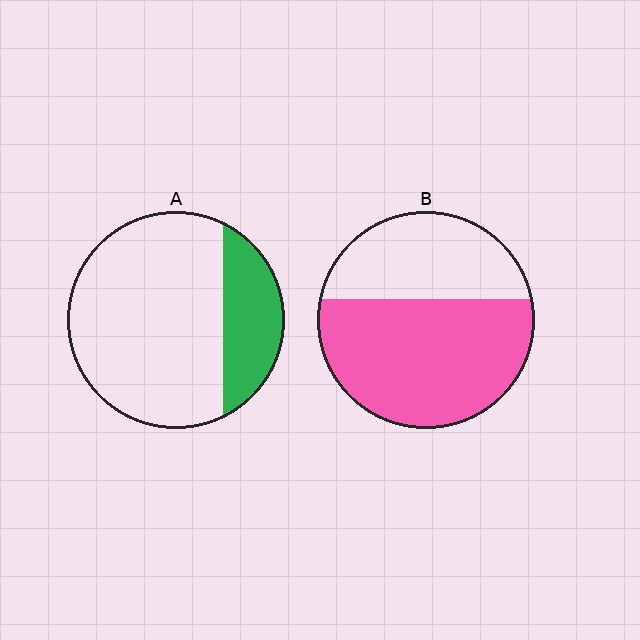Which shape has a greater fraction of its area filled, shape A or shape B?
Shape B.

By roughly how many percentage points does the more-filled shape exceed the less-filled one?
By roughly 40 percentage points (B over A).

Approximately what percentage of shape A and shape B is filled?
A is approximately 25% and B is approximately 60%.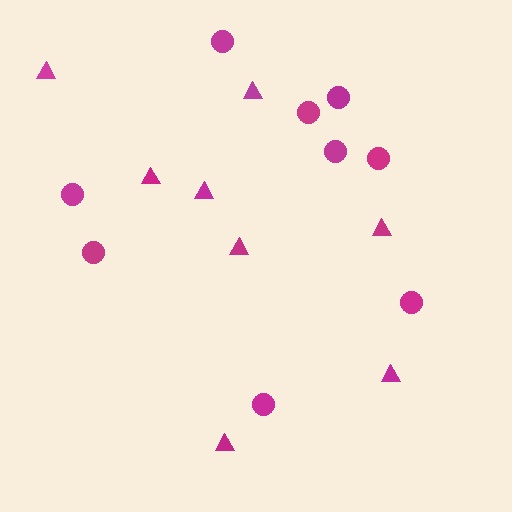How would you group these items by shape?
There are 2 groups: one group of triangles (8) and one group of circles (9).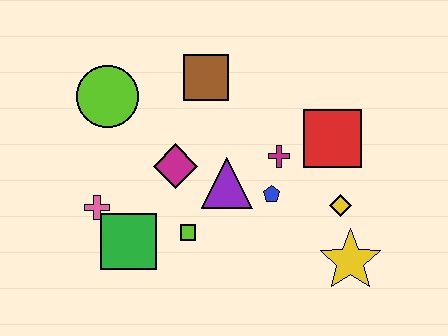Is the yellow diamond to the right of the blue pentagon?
Yes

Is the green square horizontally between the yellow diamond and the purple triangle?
No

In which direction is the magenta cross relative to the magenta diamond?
The magenta cross is to the right of the magenta diamond.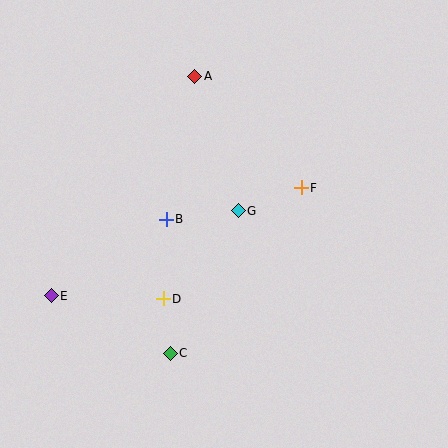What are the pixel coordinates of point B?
Point B is at (166, 219).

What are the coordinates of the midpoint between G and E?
The midpoint between G and E is at (145, 253).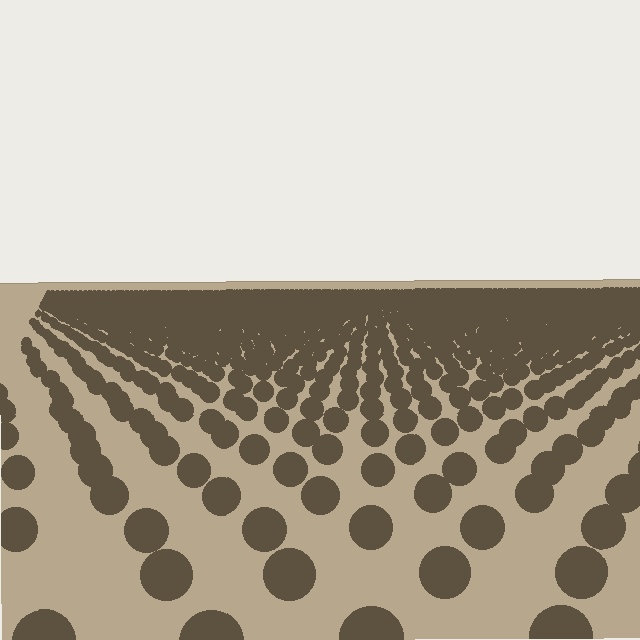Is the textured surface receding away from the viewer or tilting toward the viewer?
The surface is receding away from the viewer. Texture elements get smaller and denser toward the top.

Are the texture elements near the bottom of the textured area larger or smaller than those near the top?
Larger. Near the bottom, elements are closer to the viewer and appear at a bigger on-screen size.